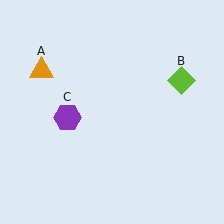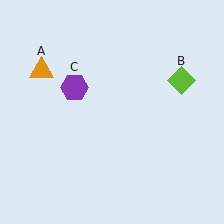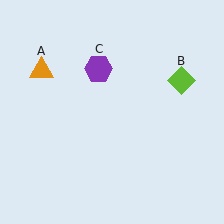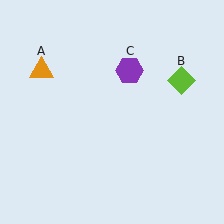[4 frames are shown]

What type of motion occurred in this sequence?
The purple hexagon (object C) rotated clockwise around the center of the scene.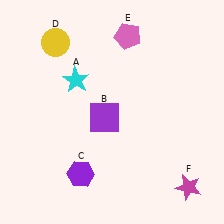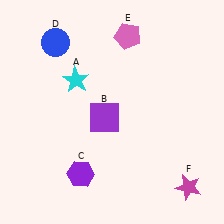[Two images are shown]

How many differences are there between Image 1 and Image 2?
There is 1 difference between the two images.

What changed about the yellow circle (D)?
In Image 1, D is yellow. In Image 2, it changed to blue.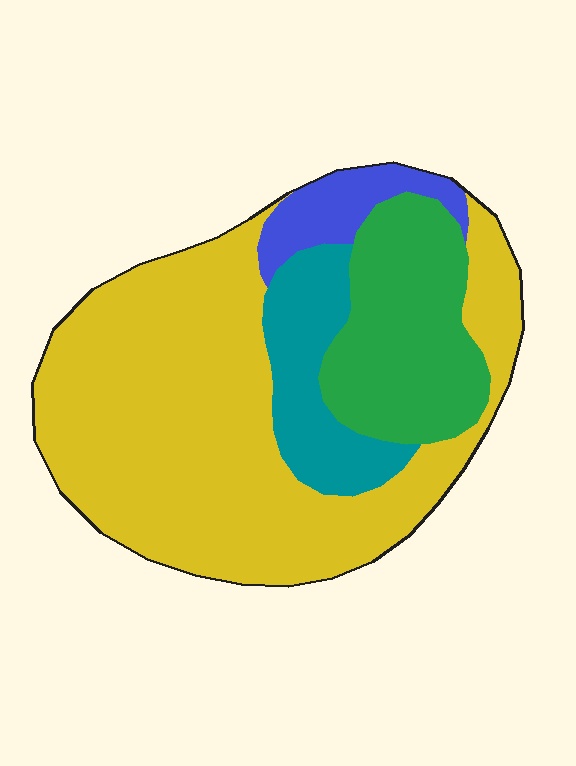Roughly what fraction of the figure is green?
Green takes up between a sixth and a third of the figure.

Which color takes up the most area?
Yellow, at roughly 60%.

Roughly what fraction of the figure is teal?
Teal takes up less than a quarter of the figure.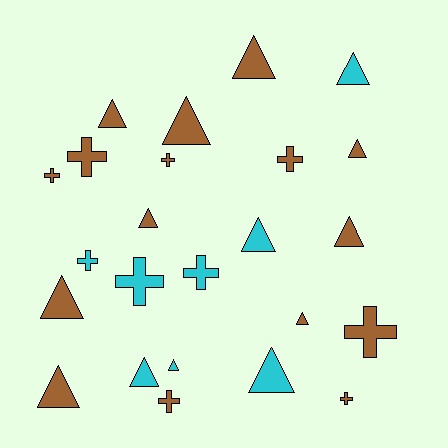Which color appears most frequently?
Brown, with 16 objects.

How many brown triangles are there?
There are 9 brown triangles.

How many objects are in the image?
There are 24 objects.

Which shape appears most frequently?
Triangle, with 14 objects.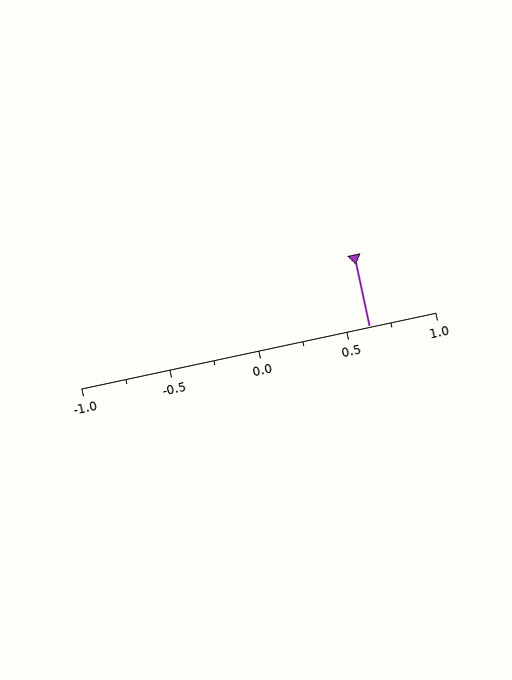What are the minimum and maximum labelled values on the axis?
The axis runs from -1.0 to 1.0.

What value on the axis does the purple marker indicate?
The marker indicates approximately 0.62.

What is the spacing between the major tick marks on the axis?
The major ticks are spaced 0.5 apart.